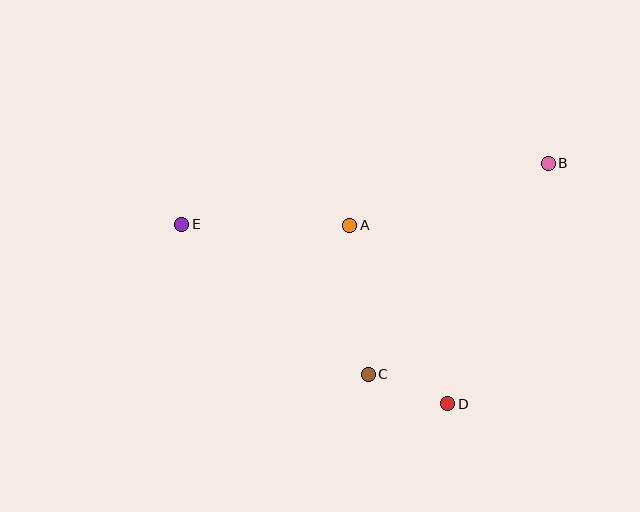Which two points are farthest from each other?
Points B and E are farthest from each other.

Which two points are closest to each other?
Points C and D are closest to each other.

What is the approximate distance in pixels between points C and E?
The distance between C and E is approximately 239 pixels.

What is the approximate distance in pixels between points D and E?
The distance between D and E is approximately 321 pixels.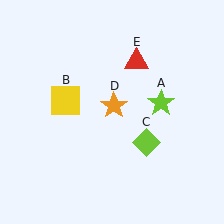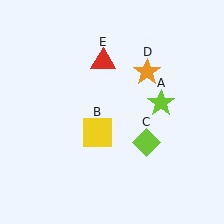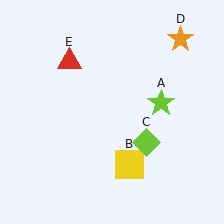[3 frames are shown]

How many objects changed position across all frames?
3 objects changed position: yellow square (object B), orange star (object D), red triangle (object E).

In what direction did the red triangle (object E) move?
The red triangle (object E) moved left.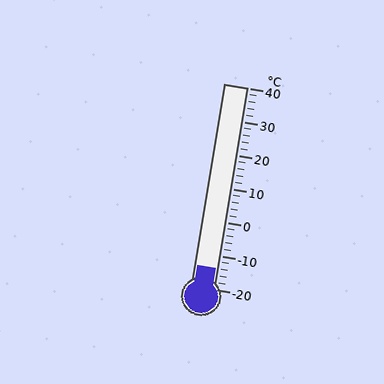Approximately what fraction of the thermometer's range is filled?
The thermometer is filled to approximately 10% of its range.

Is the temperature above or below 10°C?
The temperature is below 10°C.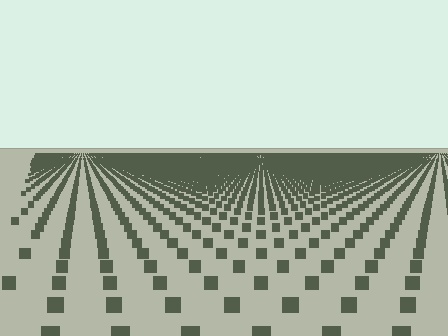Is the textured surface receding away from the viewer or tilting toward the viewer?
The surface is receding away from the viewer. Texture elements get smaller and denser toward the top.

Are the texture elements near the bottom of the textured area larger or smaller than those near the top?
Larger. Near the bottom, elements are closer to the viewer and appear at a bigger on-screen size.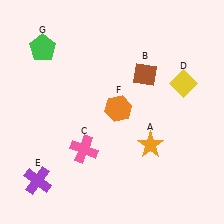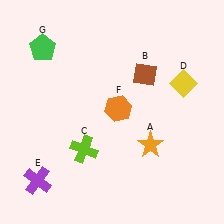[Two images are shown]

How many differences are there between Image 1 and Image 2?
There is 1 difference between the two images.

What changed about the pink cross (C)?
In Image 1, C is pink. In Image 2, it changed to lime.